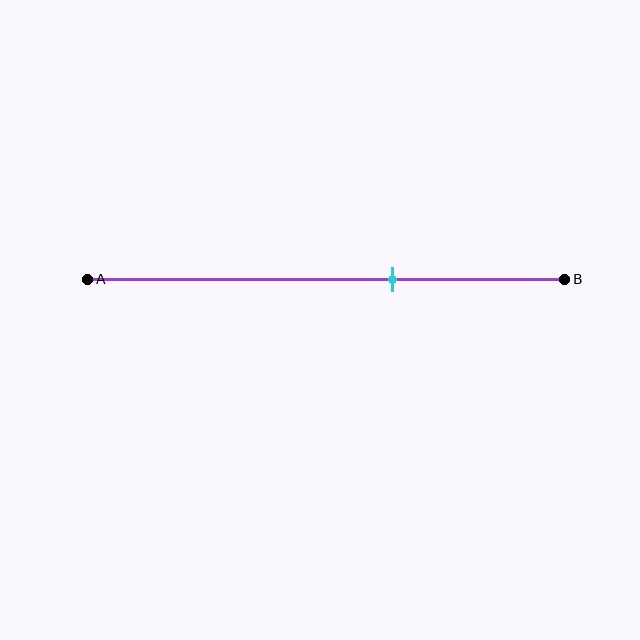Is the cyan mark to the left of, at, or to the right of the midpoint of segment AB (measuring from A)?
The cyan mark is to the right of the midpoint of segment AB.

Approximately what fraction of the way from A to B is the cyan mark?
The cyan mark is approximately 65% of the way from A to B.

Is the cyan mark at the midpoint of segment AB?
No, the mark is at about 65% from A, not at the 50% midpoint.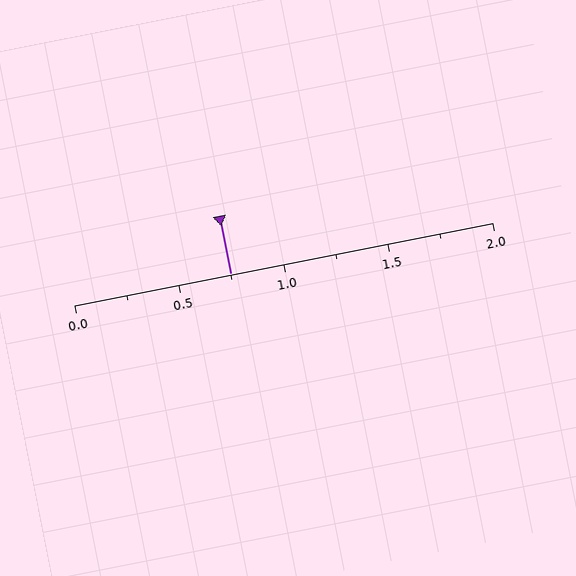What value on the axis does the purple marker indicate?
The marker indicates approximately 0.75.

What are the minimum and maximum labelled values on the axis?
The axis runs from 0.0 to 2.0.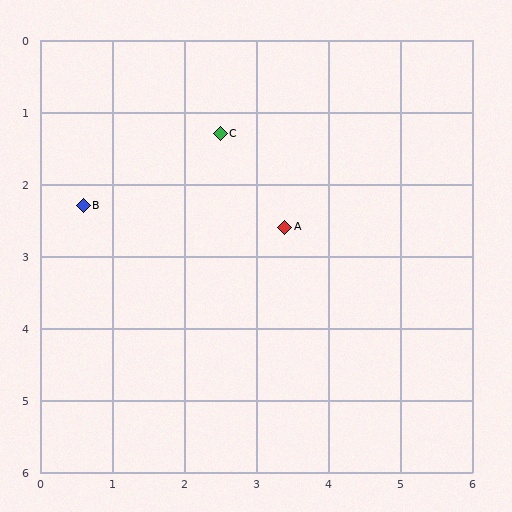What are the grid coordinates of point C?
Point C is at approximately (2.5, 1.3).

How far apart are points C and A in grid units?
Points C and A are about 1.6 grid units apart.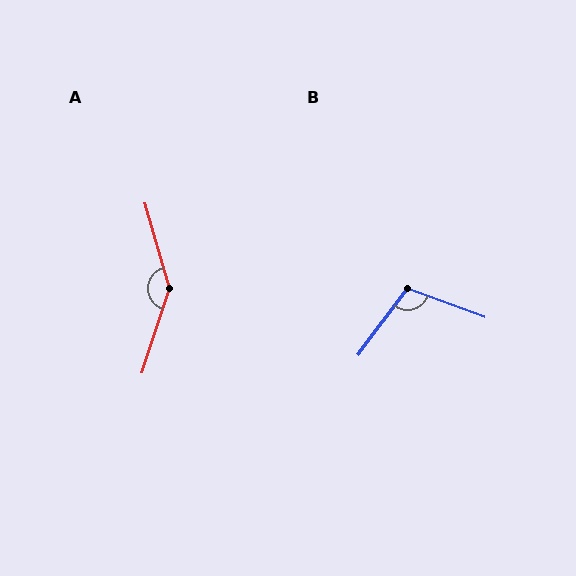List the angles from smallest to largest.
B (106°), A (146°).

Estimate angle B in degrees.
Approximately 106 degrees.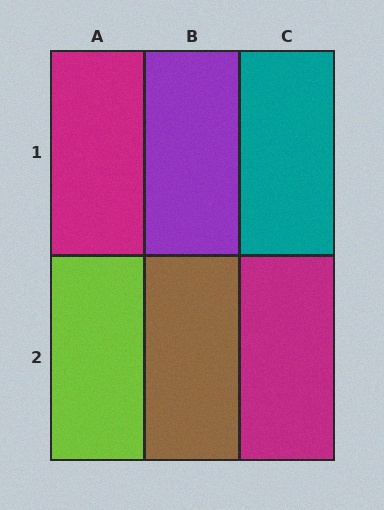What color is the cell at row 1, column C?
Teal.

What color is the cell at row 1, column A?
Magenta.